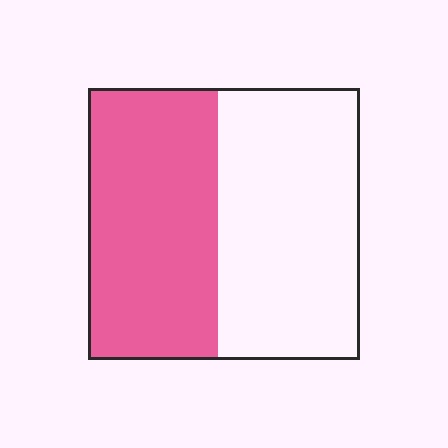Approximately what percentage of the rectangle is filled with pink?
Approximately 50%.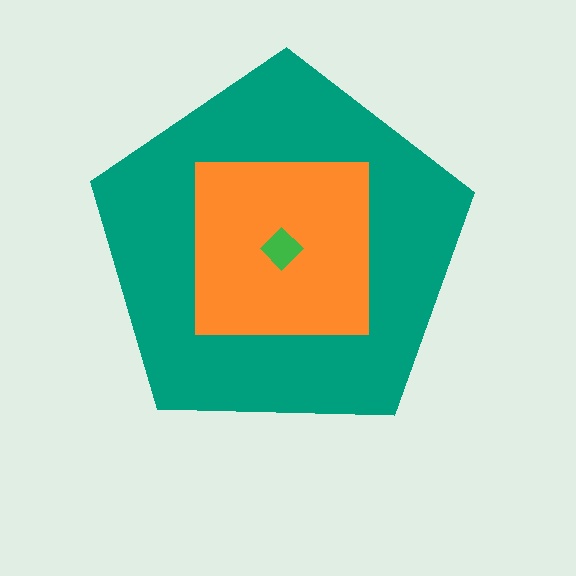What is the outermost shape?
The teal pentagon.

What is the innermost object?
The green diamond.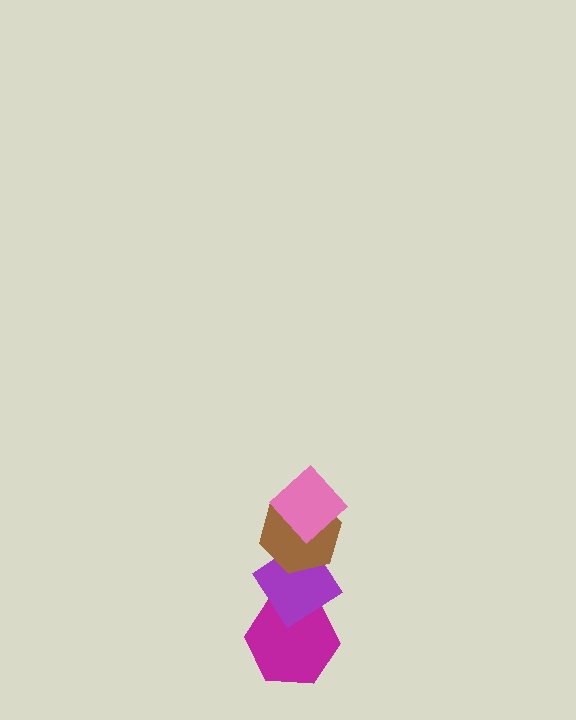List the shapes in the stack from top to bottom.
From top to bottom: the pink diamond, the brown hexagon, the purple diamond, the magenta hexagon.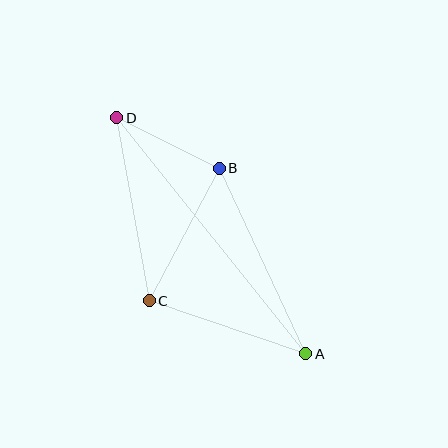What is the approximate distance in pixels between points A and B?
The distance between A and B is approximately 205 pixels.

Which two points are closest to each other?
Points B and D are closest to each other.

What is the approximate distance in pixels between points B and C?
The distance between B and C is approximately 150 pixels.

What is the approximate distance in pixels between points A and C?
The distance between A and C is approximately 165 pixels.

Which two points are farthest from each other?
Points A and D are farthest from each other.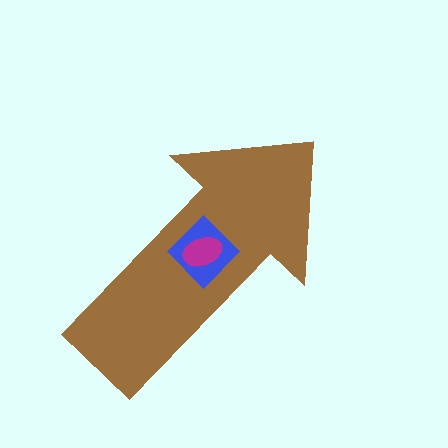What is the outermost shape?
The brown arrow.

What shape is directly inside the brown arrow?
The blue diamond.